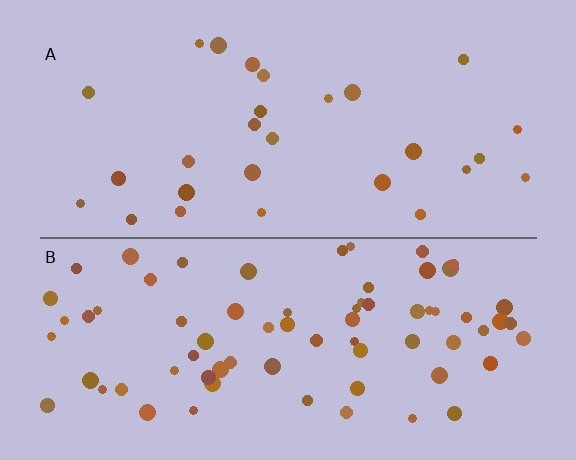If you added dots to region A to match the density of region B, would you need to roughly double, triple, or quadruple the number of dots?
Approximately triple.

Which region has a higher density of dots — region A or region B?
B (the bottom).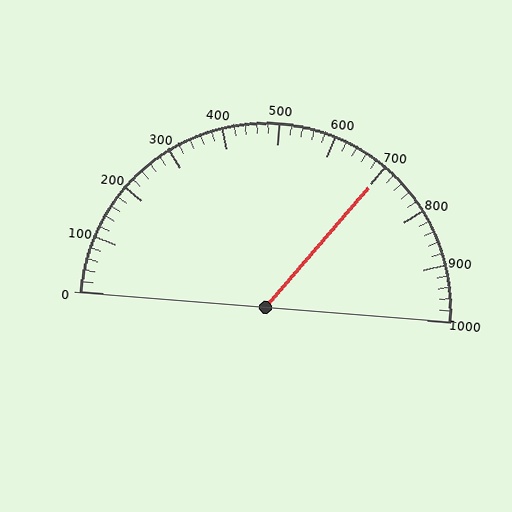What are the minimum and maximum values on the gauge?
The gauge ranges from 0 to 1000.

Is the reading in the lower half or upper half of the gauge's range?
The reading is in the upper half of the range (0 to 1000).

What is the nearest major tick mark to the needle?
The nearest major tick mark is 700.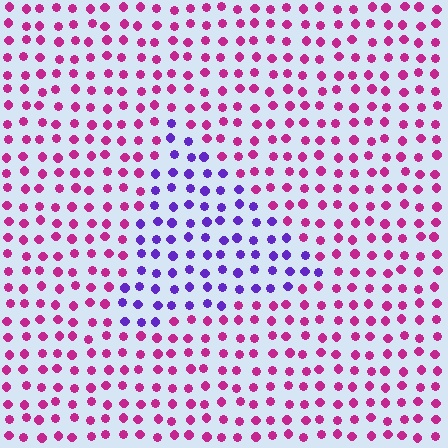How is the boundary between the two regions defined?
The boundary is defined purely by a slight shift in hue (about 57 degrees). Spacing, size, and orientation are identical on both sides.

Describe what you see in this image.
The image is filled with small magenta elements in a uniform arrangement. A triangle-shaped region is visible where the elements are tinted to a slightly different hue, forming a subtle color boundary.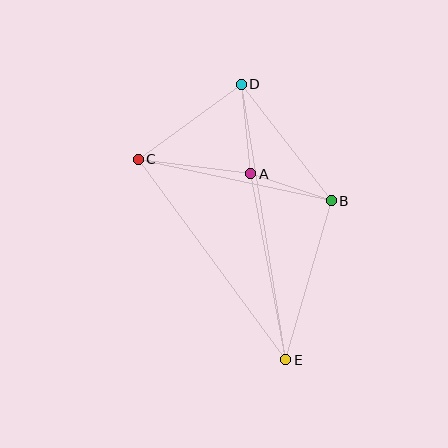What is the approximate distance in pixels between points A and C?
The distance between A and C is approximately 113 pixels.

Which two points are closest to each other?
Points A and B are closest to each other.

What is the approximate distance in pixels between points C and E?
The distance between C and E is approximately 249 pixels.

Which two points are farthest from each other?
Points D and E are farthest from each other.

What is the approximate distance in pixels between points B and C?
The distance between B and C is approximately 197 pixels.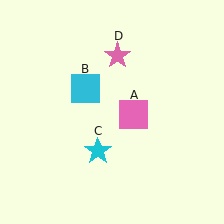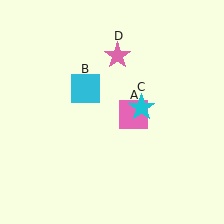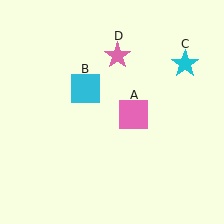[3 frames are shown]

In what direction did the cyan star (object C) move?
The cyan star (object C) moved up and to the right.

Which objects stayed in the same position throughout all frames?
Pink square (object A) and cyan square (object B) and pink star (object D) remained stationary.